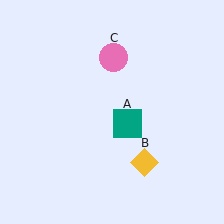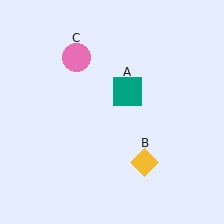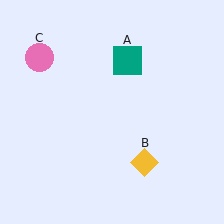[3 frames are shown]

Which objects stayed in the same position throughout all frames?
Yellow diamond (object B) remained stationary.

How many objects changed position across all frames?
2 objects changed position: teal square (object A), pink circle (object C).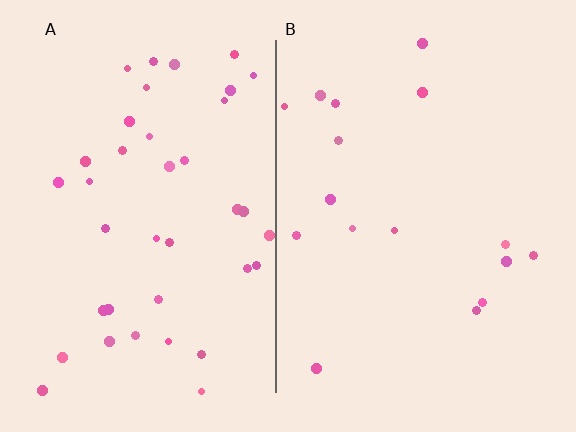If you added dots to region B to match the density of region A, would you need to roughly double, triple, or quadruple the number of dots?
Approximately double.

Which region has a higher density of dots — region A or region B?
A (the left).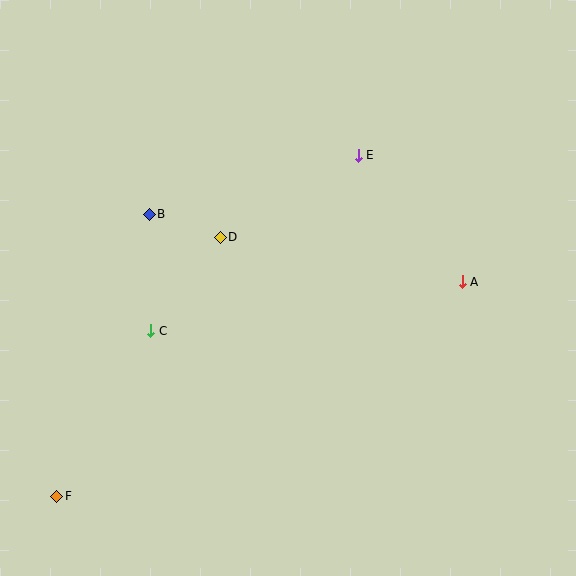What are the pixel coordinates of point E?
Point E is at (358, 155).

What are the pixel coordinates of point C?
Point C is at (151, 331).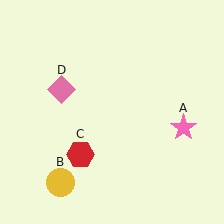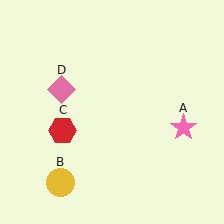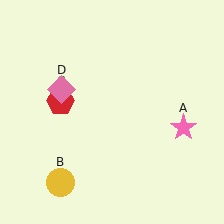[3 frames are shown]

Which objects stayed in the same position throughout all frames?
Pink star (object A) and yellow circle (object B) and pink diamond (object D) remained stationary.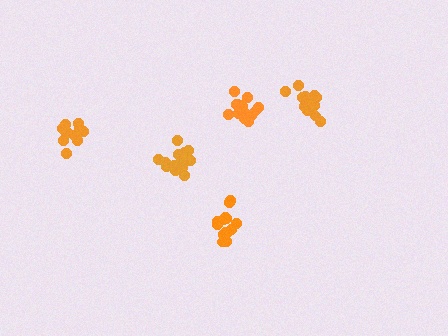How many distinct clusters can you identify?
There are 5 distinct clusters.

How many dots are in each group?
Group 1: 14 dots, Group 2: 13 dots, Group 3: 14 dots, Group 4: 11 dots, Group 5: 16 dots (68 total).